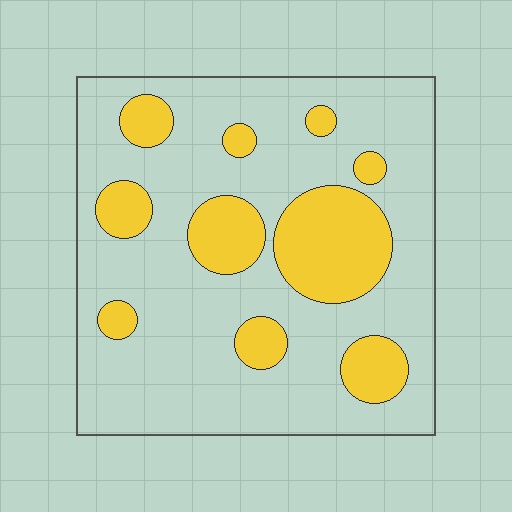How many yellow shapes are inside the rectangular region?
10.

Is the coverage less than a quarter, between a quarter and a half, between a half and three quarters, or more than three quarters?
Less than a quarter.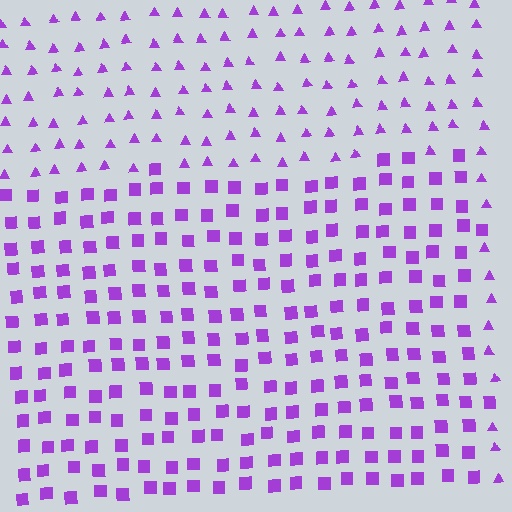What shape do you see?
I see a rectangle.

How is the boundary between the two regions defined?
The boundary is defined by a change in element shape: squares inside vs. triangles outside. All elements share the same color and spacing.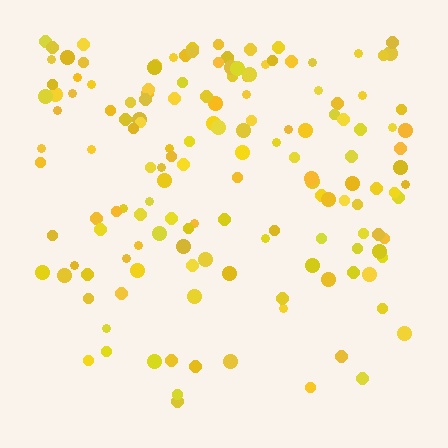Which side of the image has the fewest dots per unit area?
The bottom.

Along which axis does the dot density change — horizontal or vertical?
Vertical.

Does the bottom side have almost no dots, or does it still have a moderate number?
Still a moderate number, just noticeably fewer than the top.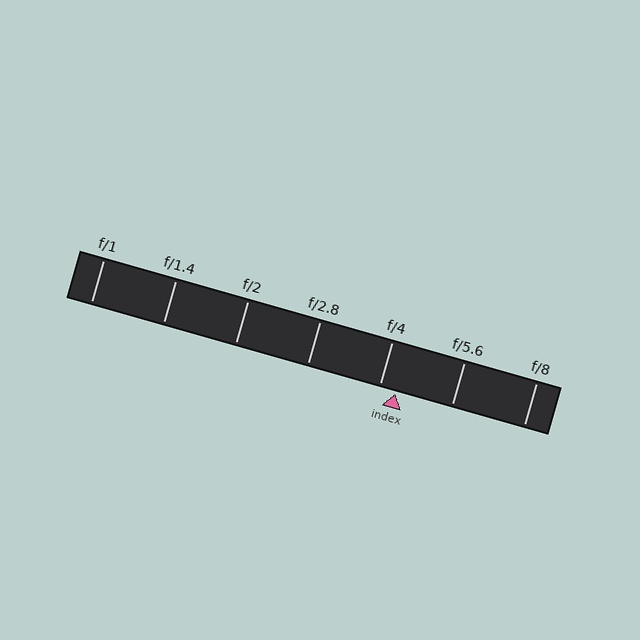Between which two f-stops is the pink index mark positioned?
The index mark is between f/4 and f/5.6.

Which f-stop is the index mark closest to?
The index mark is closest to f/4.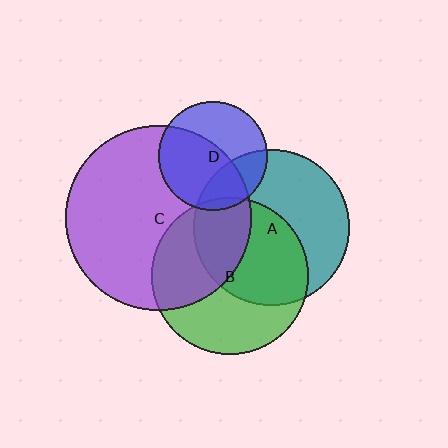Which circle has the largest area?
Circle C (purple).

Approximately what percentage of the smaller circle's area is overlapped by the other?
Approximately 40%.